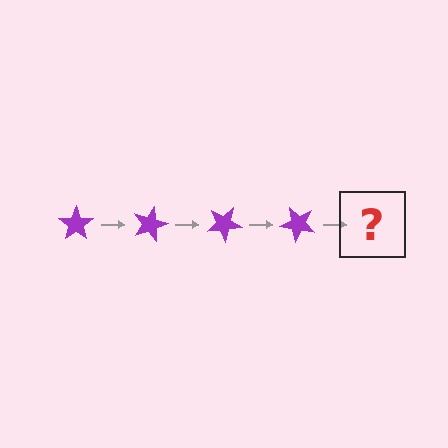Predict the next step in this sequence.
The next step is a purple star rotated 60 degrees.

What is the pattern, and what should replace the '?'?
The pattern is that the star rotates 15 degrees each step. The '?' should be a purple star rotated 60 degrees.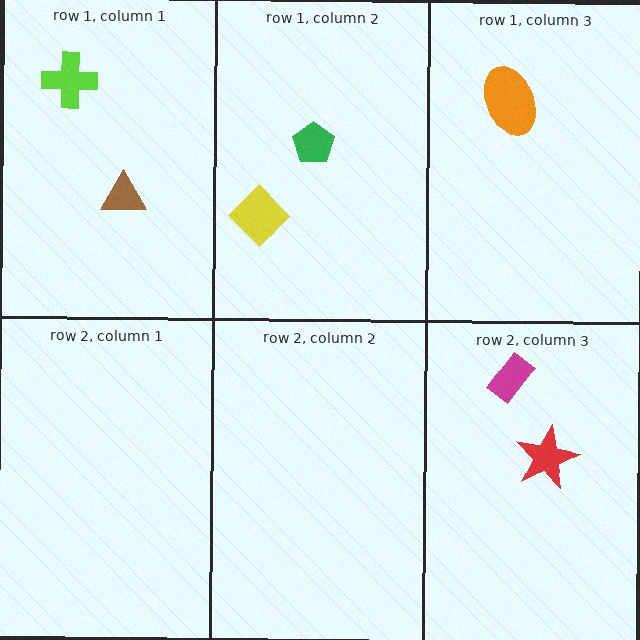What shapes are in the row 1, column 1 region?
The brown triangle, the lime cross.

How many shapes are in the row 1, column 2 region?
2.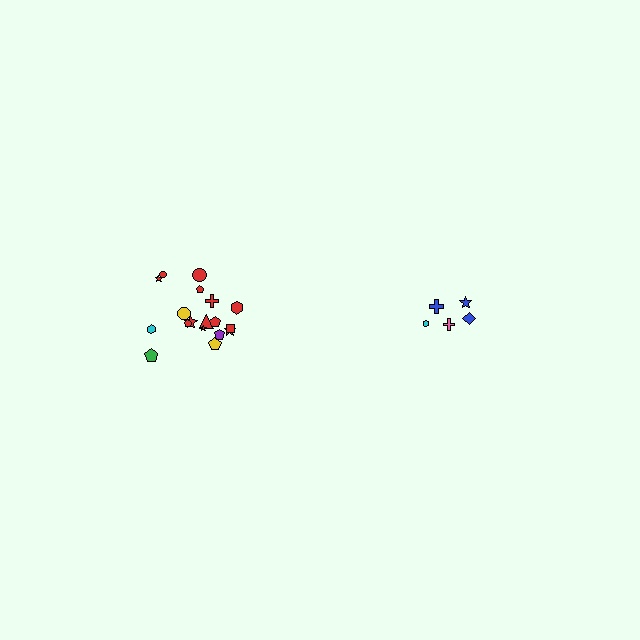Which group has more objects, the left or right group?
The left group.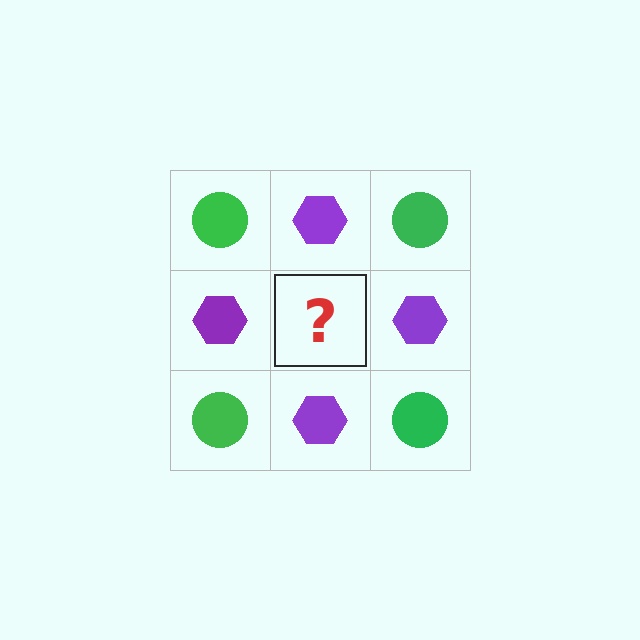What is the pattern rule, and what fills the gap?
The rule is that it alternates green circle and purple hexagon in a checkerboard pattern. The gap should be filled with a green circle.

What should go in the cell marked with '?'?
The missing cell should contain a green circle.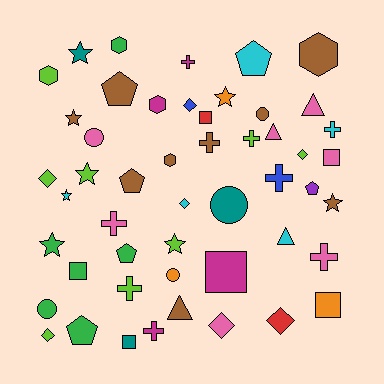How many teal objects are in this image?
There are 3 teal objects.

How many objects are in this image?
There are 50 objects.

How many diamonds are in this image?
There are 7 diamonds.